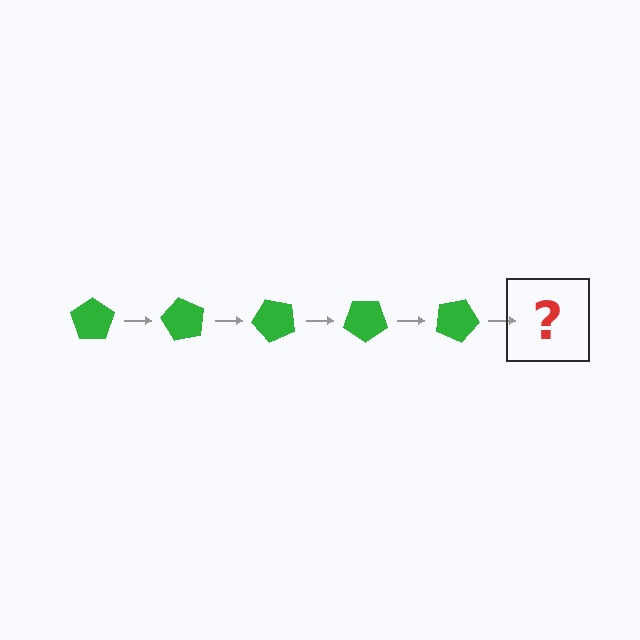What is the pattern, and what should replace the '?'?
The pattern is that the pentagon rotates 60 degrees each step. The '?' should be a green pentagon rotated 300 degrees.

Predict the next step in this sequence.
The next step is a green pentagon rotated 300 degrees.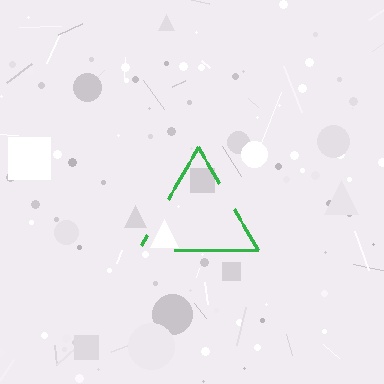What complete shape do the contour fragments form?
The contour fragments form a triangle.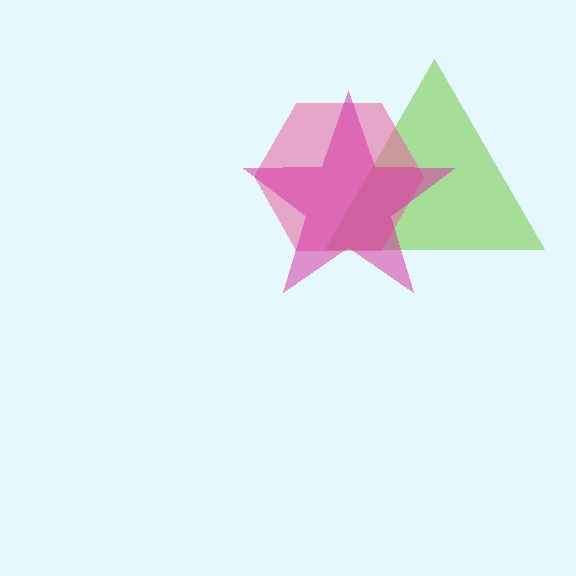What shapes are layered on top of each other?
The layered shapes are: a lime triangle, a pink hexagon, a magenta star.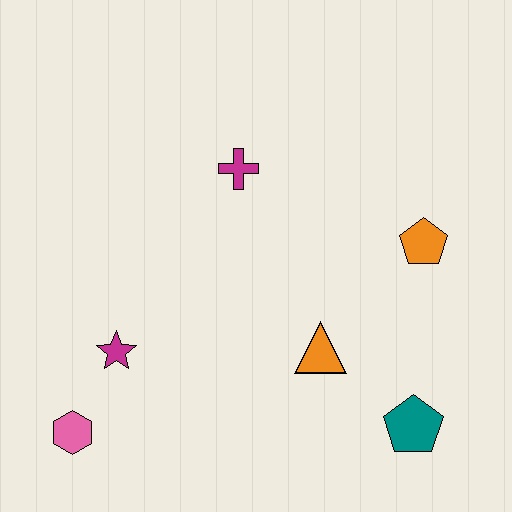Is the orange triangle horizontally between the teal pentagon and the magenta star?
Yes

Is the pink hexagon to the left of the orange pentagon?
Yes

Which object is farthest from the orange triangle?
The pink hexagon is farthest from the orange triangle.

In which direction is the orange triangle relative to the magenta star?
The orange triangle is to the right of the magenta star.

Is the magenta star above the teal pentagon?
Yes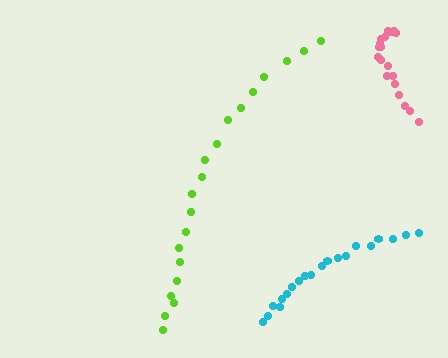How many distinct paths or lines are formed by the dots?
There are 3 distinct paths.